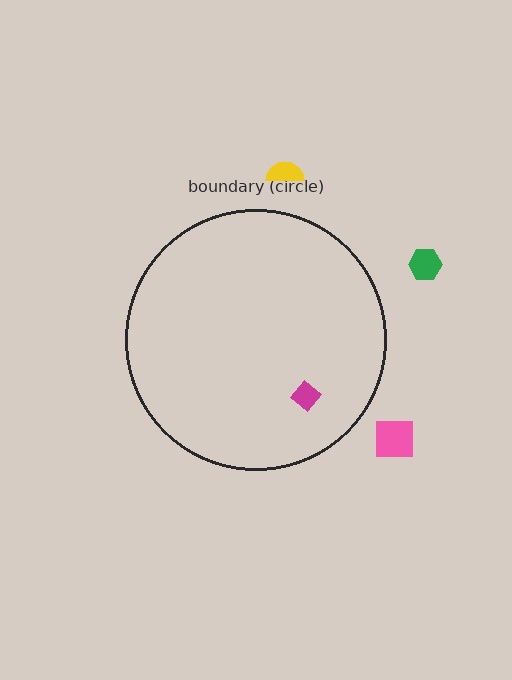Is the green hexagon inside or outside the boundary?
Outside.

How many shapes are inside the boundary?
1 inside, 3 outside.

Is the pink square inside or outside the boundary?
Outside.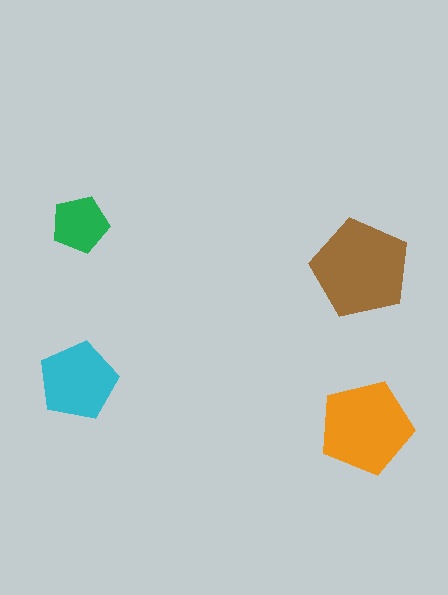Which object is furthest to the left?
The cyan pentagon is leftmost.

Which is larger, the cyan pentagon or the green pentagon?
The cyan one.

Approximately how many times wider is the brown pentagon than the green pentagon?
About 1.5 times wider.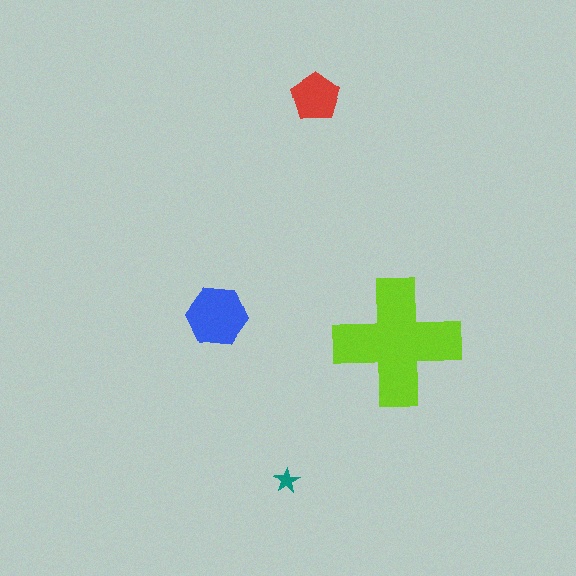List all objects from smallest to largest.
The teal star, the red pentagon, the blue hexagon, the lime cross.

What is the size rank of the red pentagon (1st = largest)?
3rd.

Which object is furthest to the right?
The lime cross is rightmost.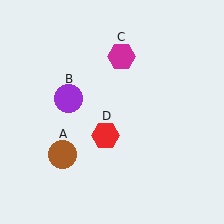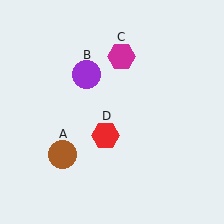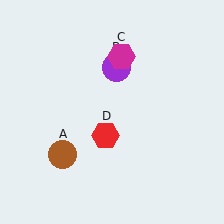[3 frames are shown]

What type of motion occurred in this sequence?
The purple circle (object B) rotated clockwise around the center of the scene.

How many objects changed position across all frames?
1 object changed position: purple circle (object B).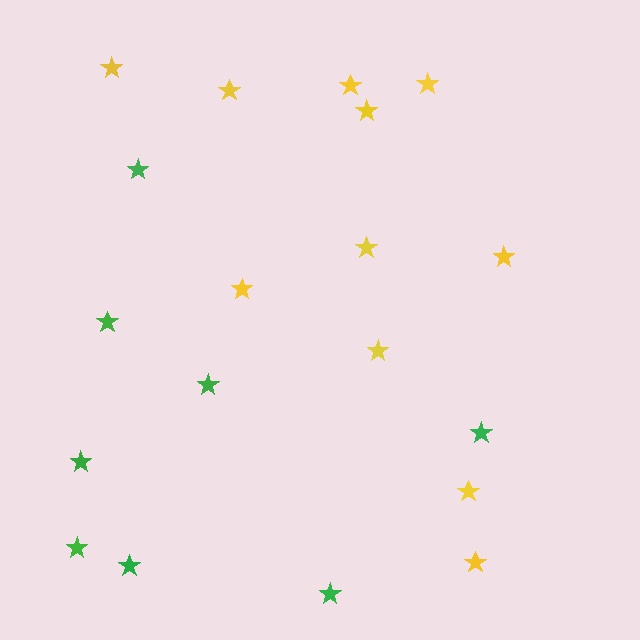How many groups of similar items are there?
There are 2 groups: one group of green stars (8) and one group of yellow stars (11).